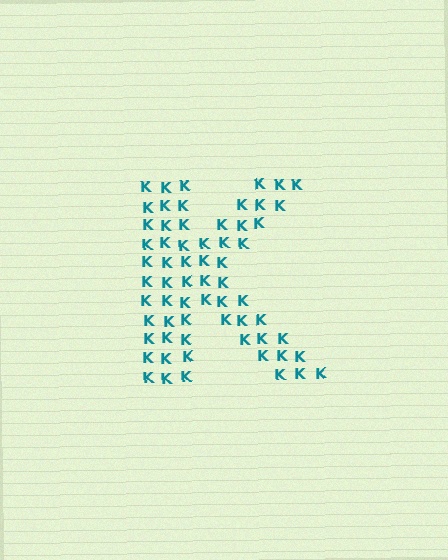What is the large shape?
The large shape is the letter K.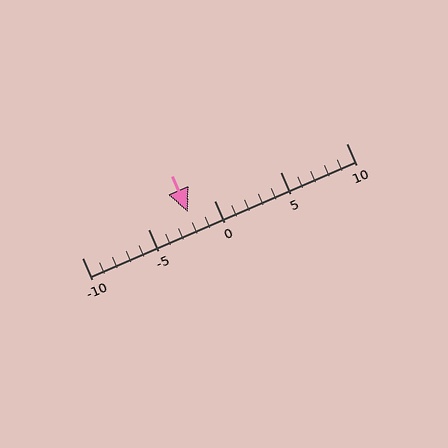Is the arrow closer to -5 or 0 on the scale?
The arrow is closer to 0.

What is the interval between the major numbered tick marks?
The major tick marks are spaced 5 units apart.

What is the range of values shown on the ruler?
The ruler shows values from -10 to 10.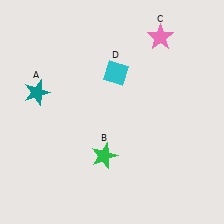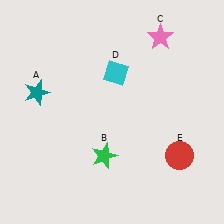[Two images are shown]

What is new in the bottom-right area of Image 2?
A red circle (E) was added in the bottom-right area of Image 2.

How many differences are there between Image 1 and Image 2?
There is 1 difference between the two images.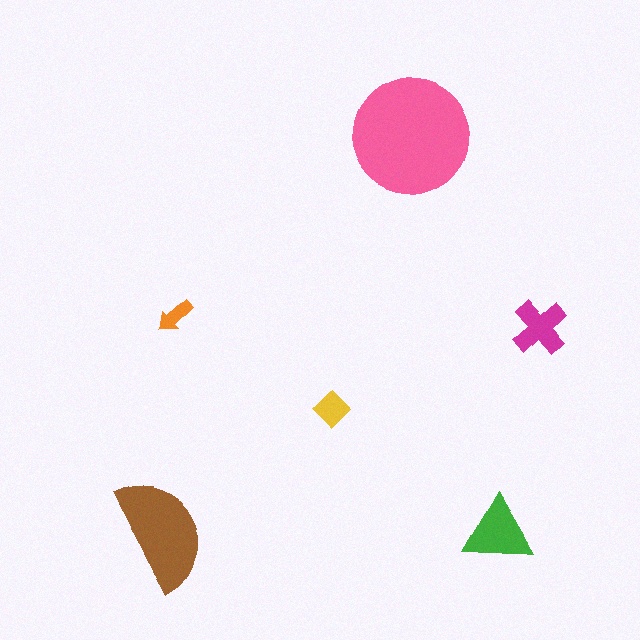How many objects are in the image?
There are 6 objects in the image.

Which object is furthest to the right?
The magenta cross is rightmost.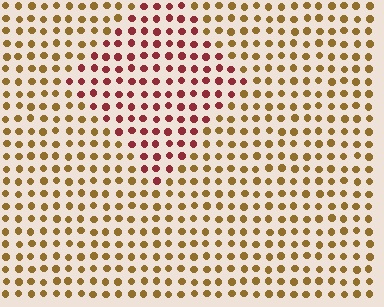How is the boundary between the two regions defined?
The boundary is defined purely by a slight shift in hue (about 47 degrees). Spacing, size, and orientation are identical on both sides.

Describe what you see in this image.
The image is filled with small brown elements in a uniform arrangement. A diamond-shaped region is visible where the elements are tinted to a slightly different hue, forming a subtle color boundary.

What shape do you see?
I see a diamond.